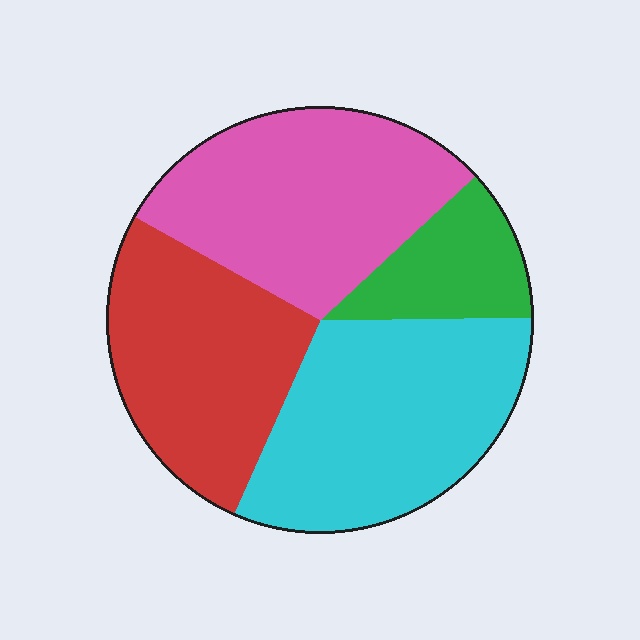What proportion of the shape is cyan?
Cyan covers 32% of the shape.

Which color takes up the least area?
Green, at roughly 10%.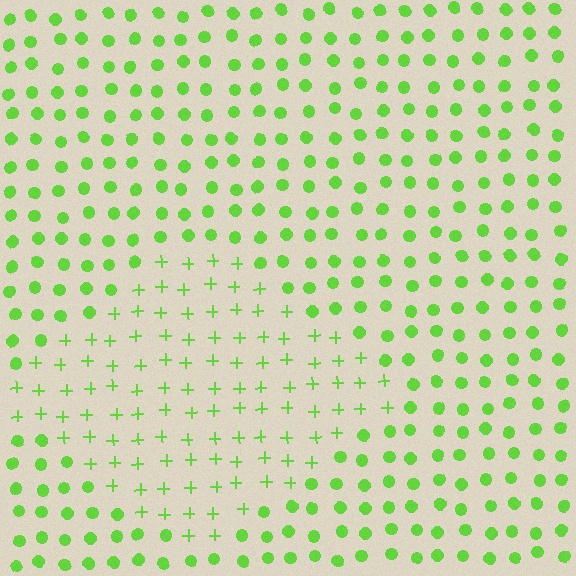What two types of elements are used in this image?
The image uses plus signs inside the diamond region and circles outside it.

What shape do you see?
I see a diamond.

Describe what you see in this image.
The image is filled with small lime elements arranged in a uniform grid. A diamond-shaped region contains plus signs, while the surrounding area contains circles. The boundary is defined purely by the change in element shape.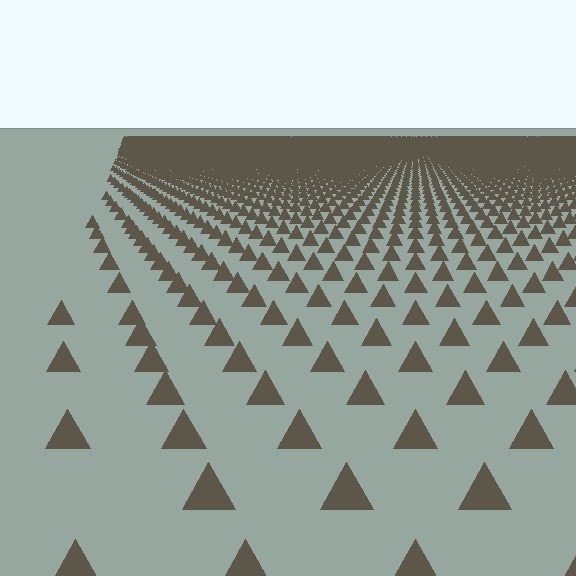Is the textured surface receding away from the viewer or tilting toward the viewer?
The surface is receding away from the viewer. Texture elements get smaller and denser toward the top.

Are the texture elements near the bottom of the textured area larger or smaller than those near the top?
Larger. Near the bottom, elements are closer to the viewer and appear at a bigger on-screen size.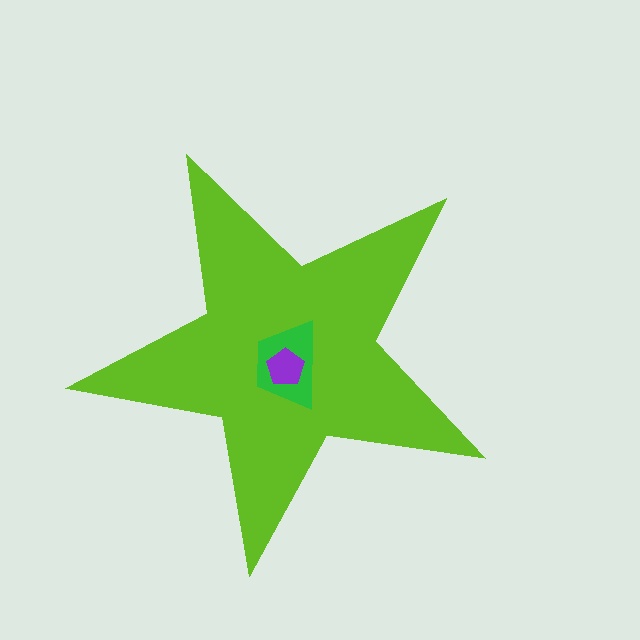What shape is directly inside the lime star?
The green trapezoid.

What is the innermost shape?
The purple pentagon.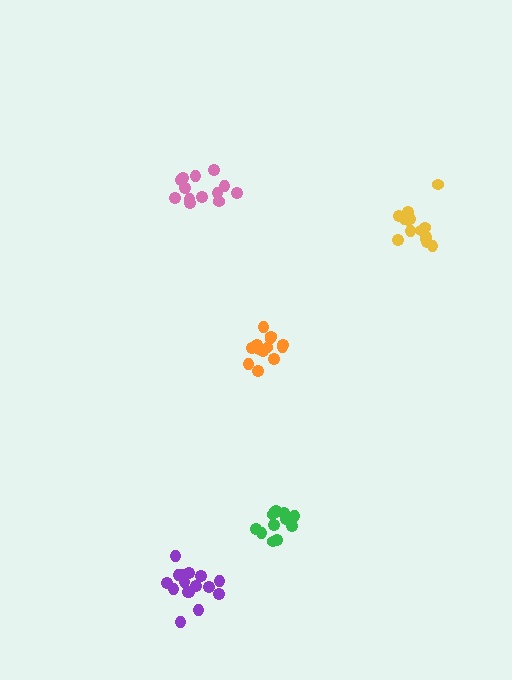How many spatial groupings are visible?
There are 5 spatial groupings.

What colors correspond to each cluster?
The clusters are colored: green, purple, pink, orange, yellow.